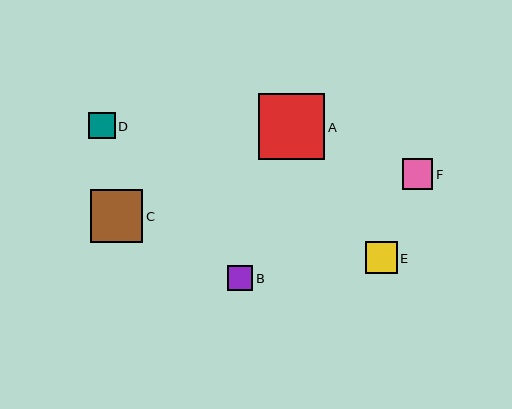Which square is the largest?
Square A is the largest with a size of approximately 66 pixels.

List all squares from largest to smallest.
From largest to smallest: A, C, E, F, D, B.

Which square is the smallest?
Square B is the smallest with a size of approximately 25 pixels.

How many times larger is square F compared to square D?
Square F is approximately 1.1 times the size of square D.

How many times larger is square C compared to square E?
Square C is approximately 1.7 times the size of square E.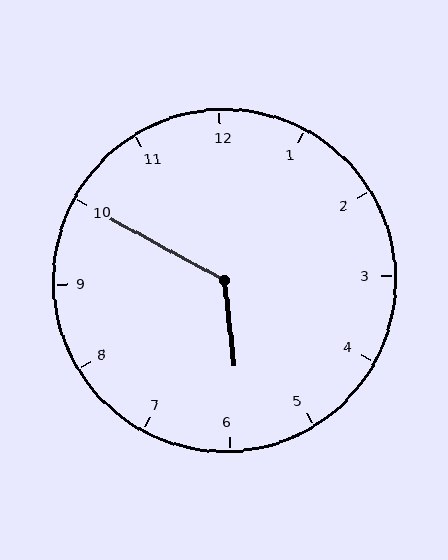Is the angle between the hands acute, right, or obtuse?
It is obtuse.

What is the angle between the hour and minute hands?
Approximately 125 degrees.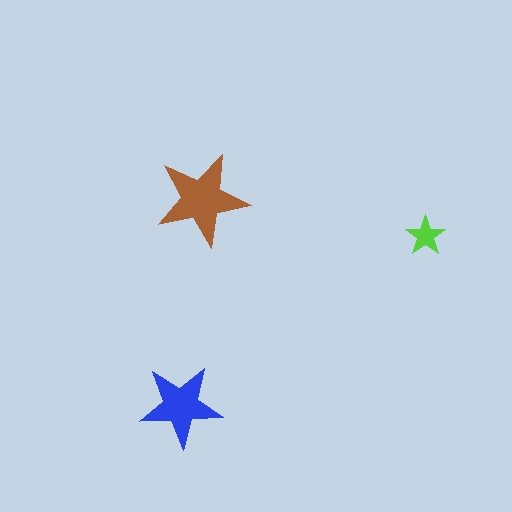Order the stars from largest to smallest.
the brown one, the blue one, the lime one.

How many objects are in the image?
There are 3 objects in the image.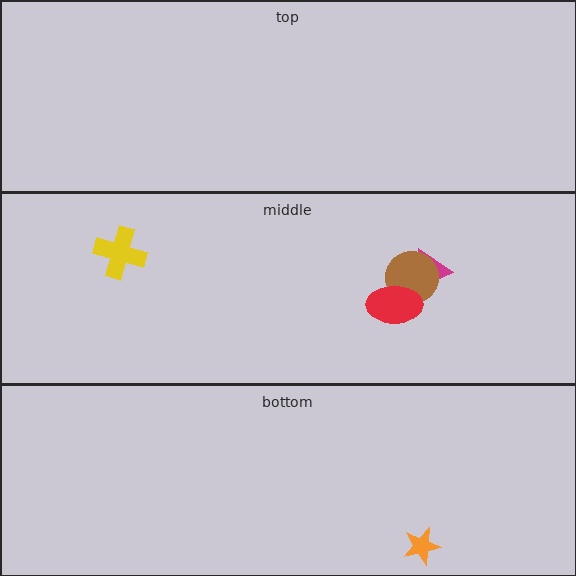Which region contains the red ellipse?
The middle region.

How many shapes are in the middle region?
4.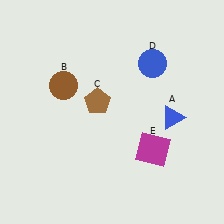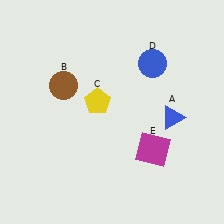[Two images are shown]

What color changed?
The pentagon (C) changed from brown in Image 1 to yellow in Image 2.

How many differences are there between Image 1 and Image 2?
There is 1 difference between the two images.